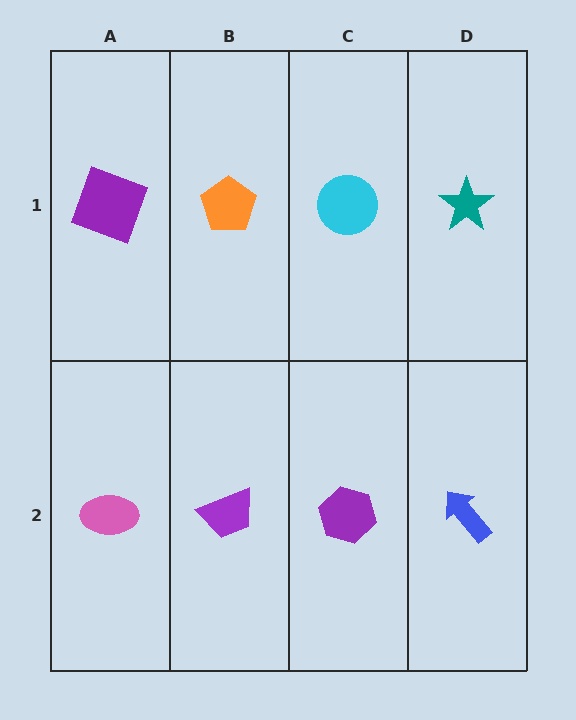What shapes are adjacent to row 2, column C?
A cyan circle (row 1, column C), a purple trapezoid (row 2, column B), a blue arrow (row 2, column D).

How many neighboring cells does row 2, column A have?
2.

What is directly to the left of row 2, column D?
A purple hexagon.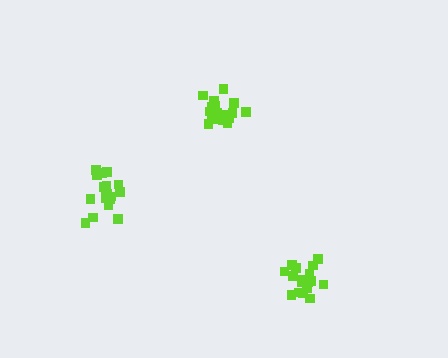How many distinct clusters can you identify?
There are 3 distinct clusters.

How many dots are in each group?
Group 1: 18 dots, Group 2: 18 dots, Group 3: 18 dots (54 total).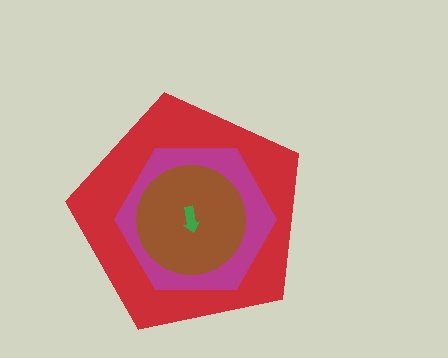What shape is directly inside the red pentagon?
The magenta hexagon.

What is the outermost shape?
The red pentagon.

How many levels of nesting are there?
4.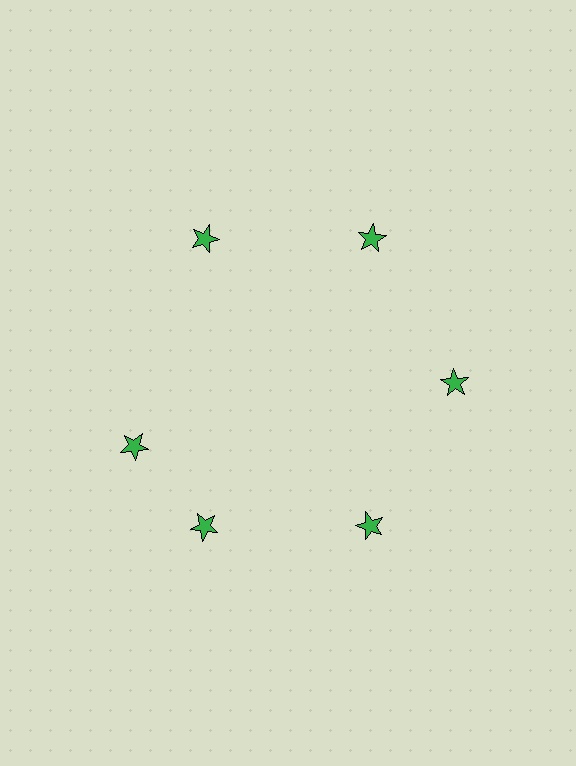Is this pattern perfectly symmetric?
No. The 6 green stars are arranged in a ring, but one element near the 9 o'clock position is rotated out of alignment along the ring, breaking the 6-fold rotational symmetry.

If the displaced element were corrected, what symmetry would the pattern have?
It would have 6-fold rotational symmetry — the pattern would map onto itself every 60 degrees.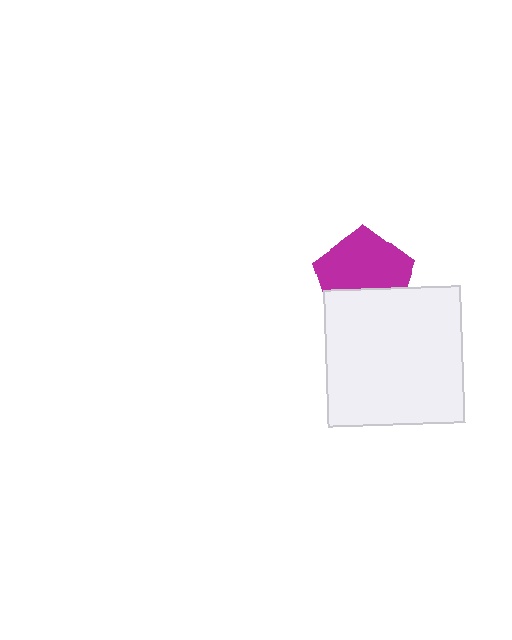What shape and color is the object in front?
The object in front is a white square.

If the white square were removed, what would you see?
You would see the complete magenta pentagon.